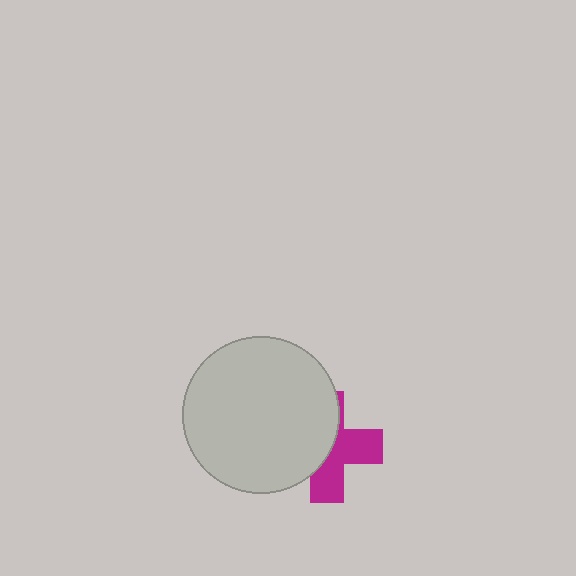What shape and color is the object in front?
The object in front is a light gray circle.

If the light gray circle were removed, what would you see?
You would see the complete magenta cross.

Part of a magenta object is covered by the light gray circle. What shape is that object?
It is a cross.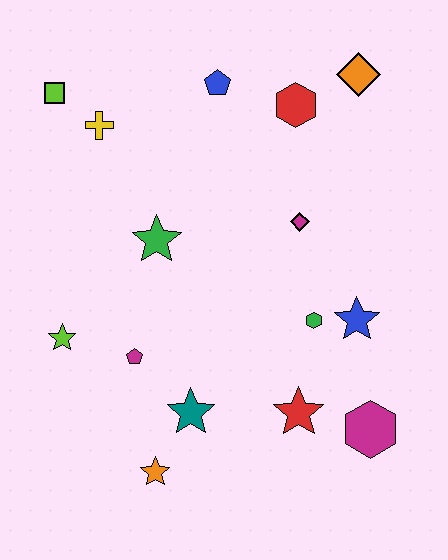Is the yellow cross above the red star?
Yes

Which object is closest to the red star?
The magenta hexagon is closest to the red star.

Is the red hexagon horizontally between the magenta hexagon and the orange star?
Yes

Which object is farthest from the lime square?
The magenta hexagon is farthest from the lime square.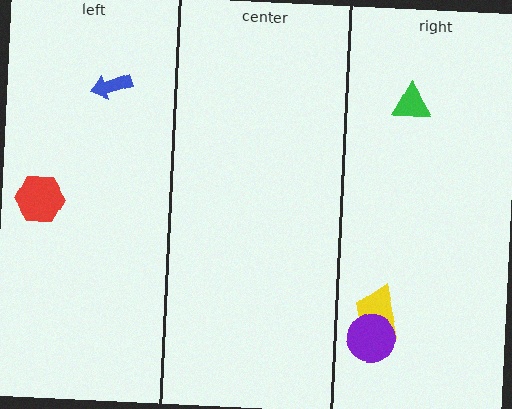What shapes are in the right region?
The green triangle, the yellow trapezoid, the purple circle.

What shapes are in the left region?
The red hexagon, the blue arrow.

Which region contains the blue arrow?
The left region.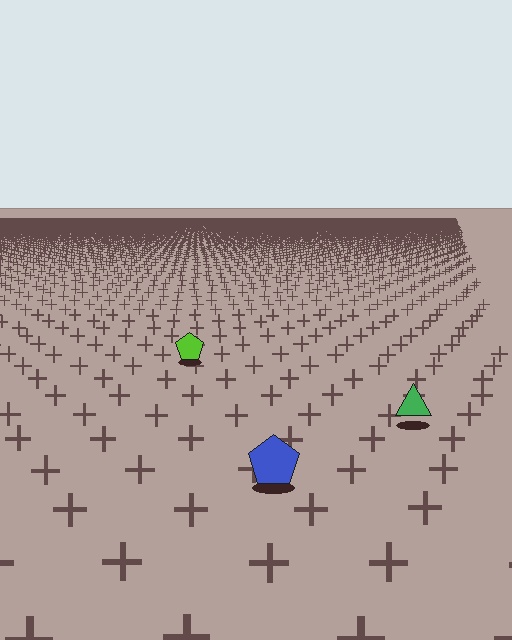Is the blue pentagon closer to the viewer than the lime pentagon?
Yes. The blue pentagon is closer — you can tell from the texture gradient: the ground texture is coarser near it.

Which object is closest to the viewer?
The blue pentagon is closest. The texture marks near it are larger and more spread out.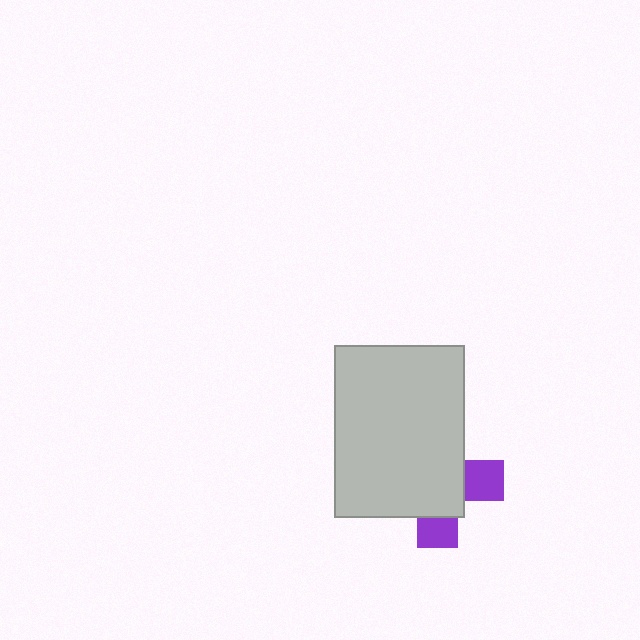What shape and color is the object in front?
The object in front is a light gray rectangle.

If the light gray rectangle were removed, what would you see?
You would see the complete purple cross.